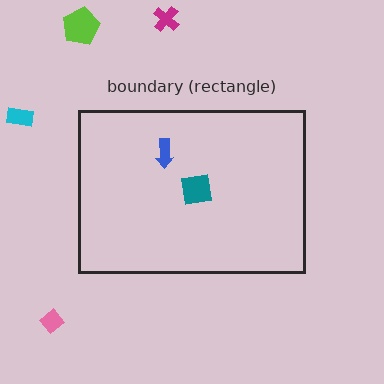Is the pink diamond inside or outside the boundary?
Outside.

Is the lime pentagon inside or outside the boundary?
Outside.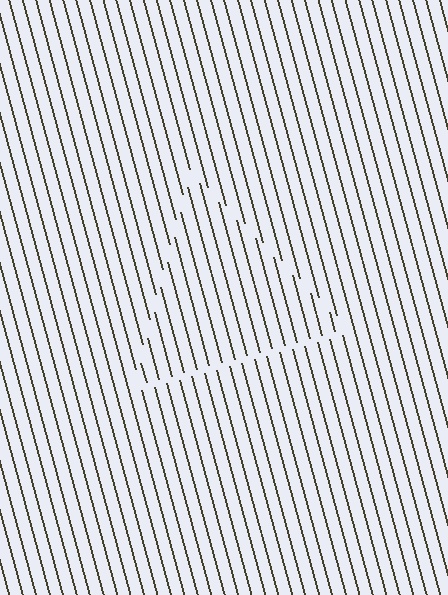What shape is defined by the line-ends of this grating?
An illusory triangle. The interior of the shape contains the same grating, shifted by half a period — the contour is defined by the phase discontinuity where line-ends from the inner and outer gratings abut.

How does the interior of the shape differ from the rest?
The interior of the shape contains the same grating, shifted by half a period — the contour is defined by the phase discontinuity where line-ends from the inner and outer gratings abut.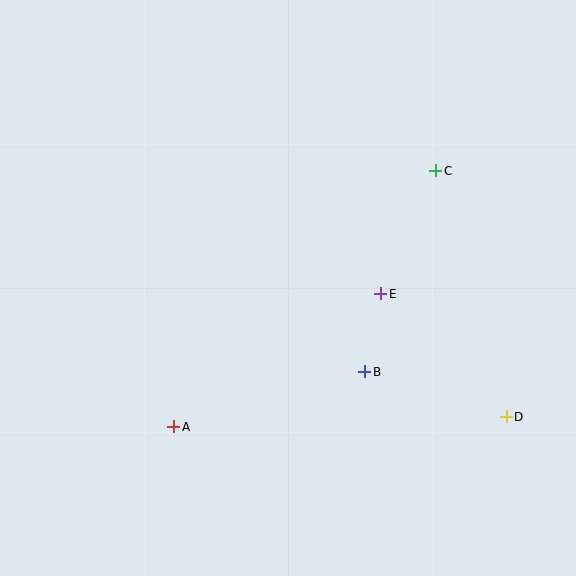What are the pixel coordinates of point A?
Point A is at (174, 427).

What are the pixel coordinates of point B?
Point B is at (364, 372).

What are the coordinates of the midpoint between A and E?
The midpoint between A and E is at (277, 360).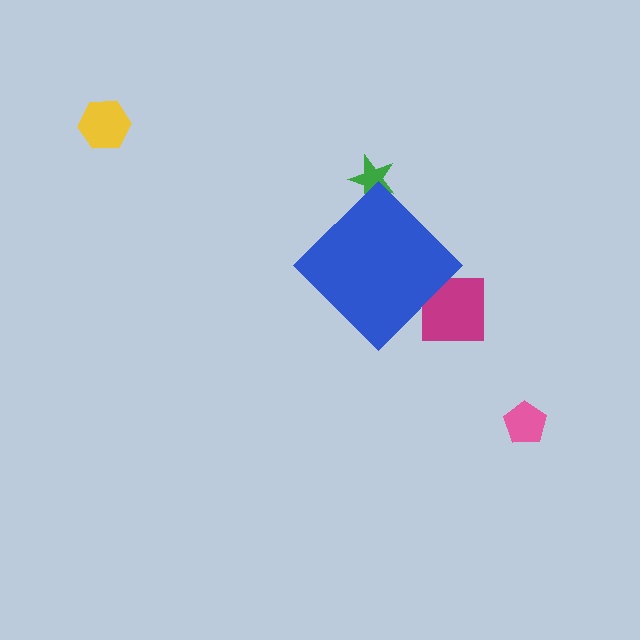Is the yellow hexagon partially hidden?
No, the yellow hexagon is fully visible.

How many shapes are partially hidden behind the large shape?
2 shapes are partially hidden.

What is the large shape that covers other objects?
A blue diamond.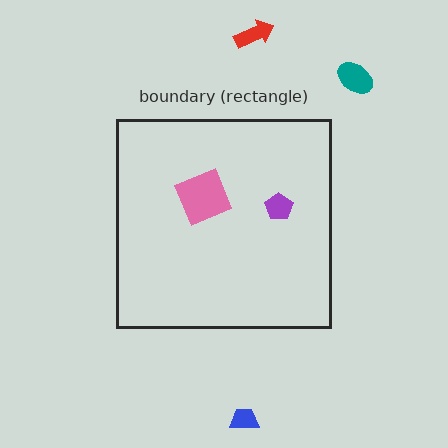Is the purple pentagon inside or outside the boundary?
Inside.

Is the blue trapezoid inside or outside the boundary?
Outside.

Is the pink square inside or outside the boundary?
Inside.